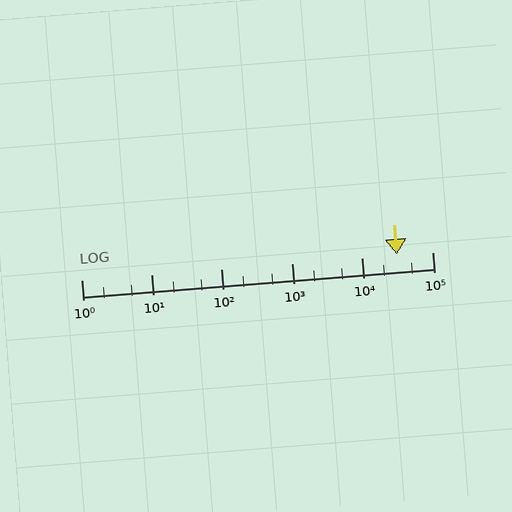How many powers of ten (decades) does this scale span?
The scale spans 5 decades, from 1 to 100000.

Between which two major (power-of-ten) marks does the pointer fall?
The pointer is between 10000 and 100000.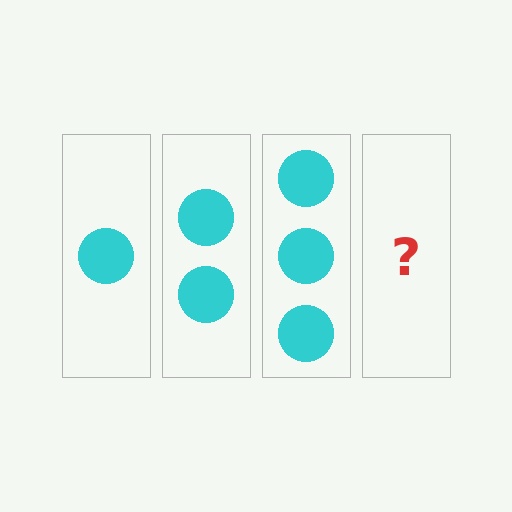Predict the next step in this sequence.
The next step is 4 circles.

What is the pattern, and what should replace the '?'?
The pattern is that each step adds one more circle. The '?' should be 4 circles.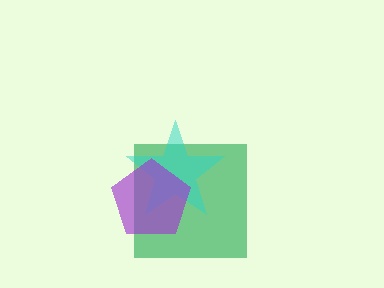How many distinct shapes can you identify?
There are 3 distinct shapes: a green square, a cyan star, a purple pentagon.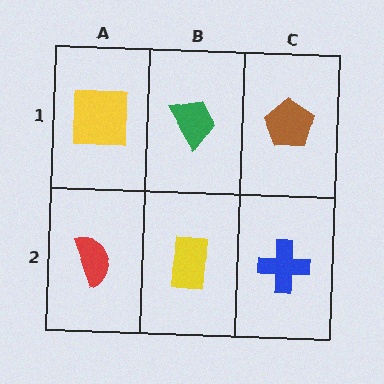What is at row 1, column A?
A yellow square.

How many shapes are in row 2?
3 shapes.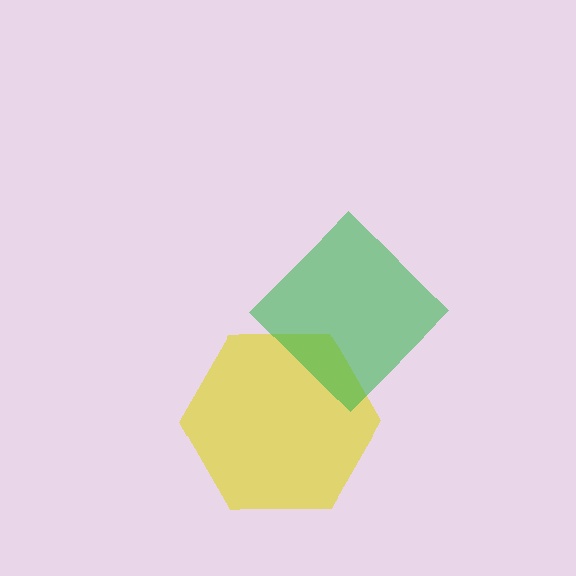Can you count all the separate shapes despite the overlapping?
Yes, there are 2 separate shapes.